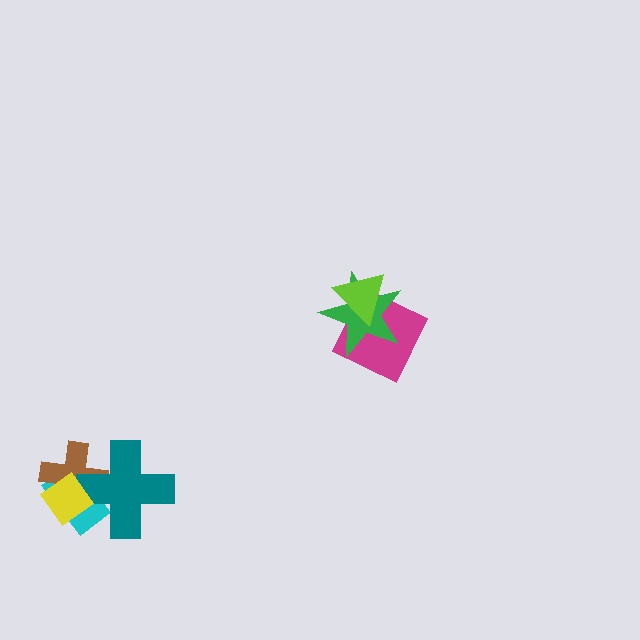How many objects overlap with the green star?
2 objects overlap with the green star.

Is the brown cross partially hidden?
Yes, it is partially covered by another shape.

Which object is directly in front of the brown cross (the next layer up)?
The teal cross is directly in front of the brown cross.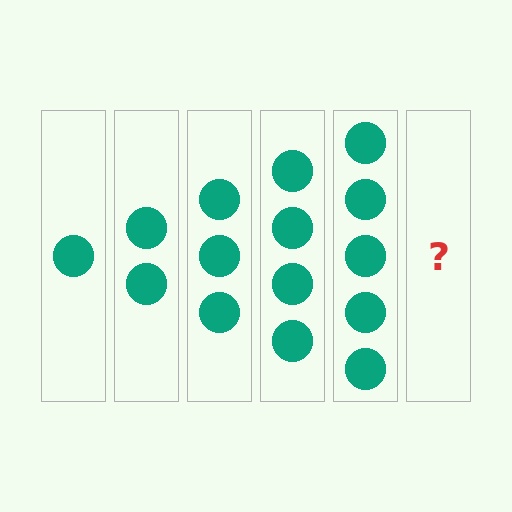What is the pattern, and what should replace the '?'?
The pattern is that each step adds one more circle. The '?' should be 6 circles.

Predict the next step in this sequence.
The next step is 6 circles.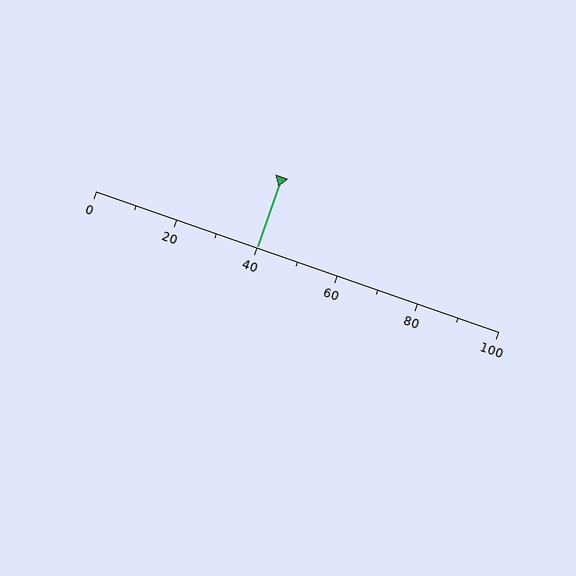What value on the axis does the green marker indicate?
The marker indicates approximately 40.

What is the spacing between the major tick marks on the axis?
The major ticks are spaced 20 apart.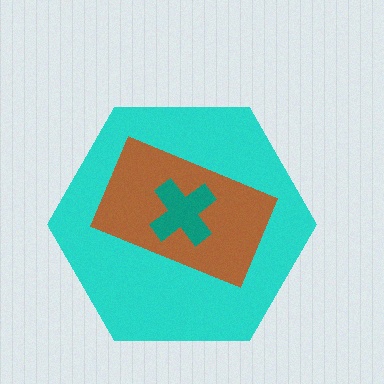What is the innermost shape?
The teal cross.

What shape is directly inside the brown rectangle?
The teal cross.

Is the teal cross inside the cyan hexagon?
Yes.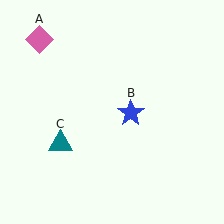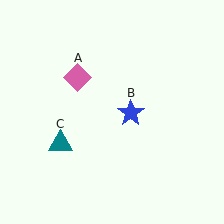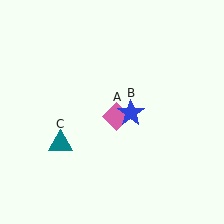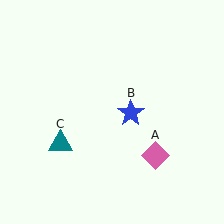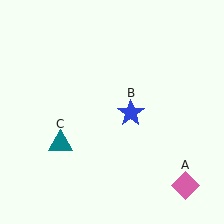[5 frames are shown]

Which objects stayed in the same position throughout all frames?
Blue star (object B) and teal triangle (object C) remained stationary.